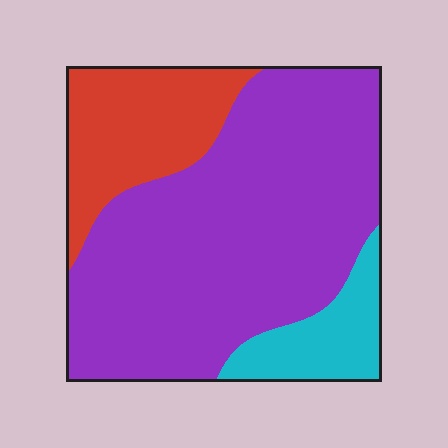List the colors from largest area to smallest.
From largest to smallest: purple, red, cyan.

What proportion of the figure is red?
Red takes up about one fifth (1/5) of the figure.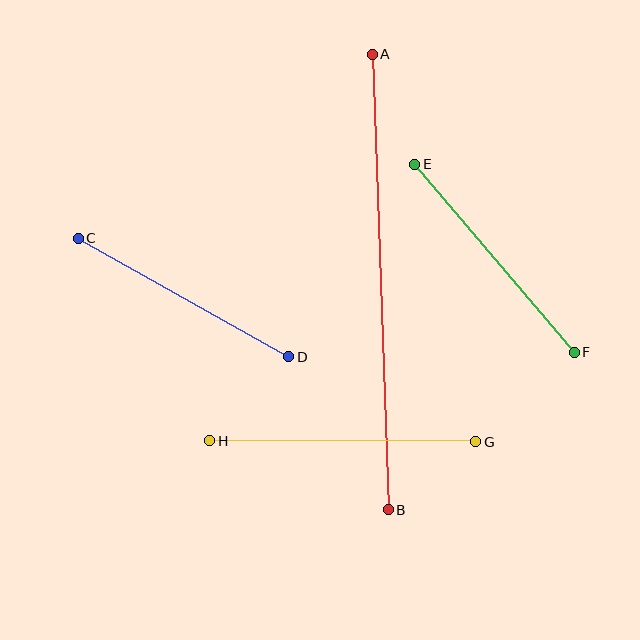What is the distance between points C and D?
The distance is approximately 241 pixels.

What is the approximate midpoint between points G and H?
The midpoint is at approximately (343, 441) pixels.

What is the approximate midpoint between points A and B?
The midpoint is at approximately (380, 282) pixels.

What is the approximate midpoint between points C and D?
The midpoint is at approximately (183, 297) pixels.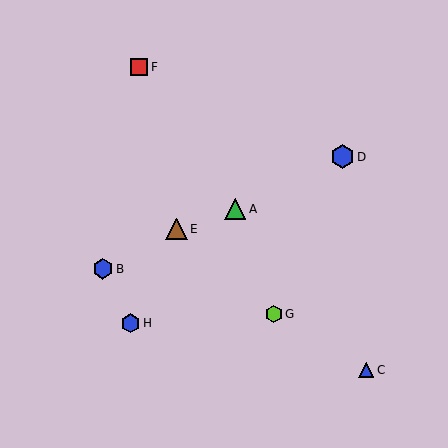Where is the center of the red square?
The center of the red square is at (139, 67).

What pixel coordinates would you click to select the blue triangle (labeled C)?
Click at (366, 370) to select the blue triangle C.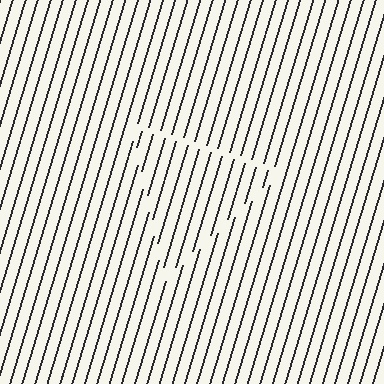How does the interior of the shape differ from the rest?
The interior of the shape contains the same grating, shifted by half a period — the contour is defined by the phase discontinuity where line-ends from the inner and outer gratings abut.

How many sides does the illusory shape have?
3 sides — the line-ends trace a triangle.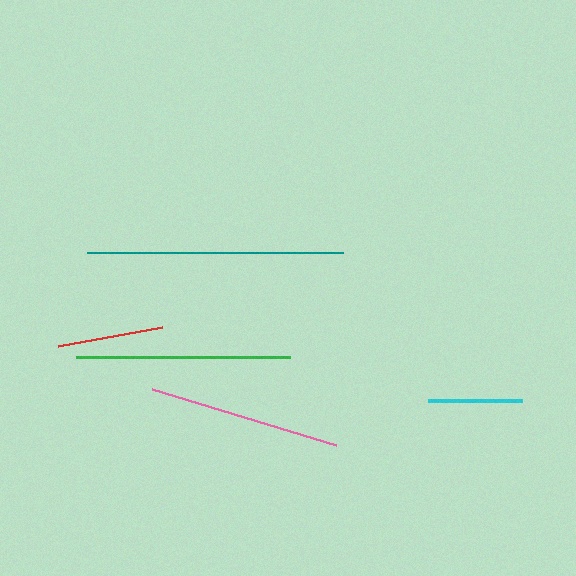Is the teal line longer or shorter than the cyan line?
The teal line is longer than the cyan line.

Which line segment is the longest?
The teal line is the longest at approximately 256 pixels.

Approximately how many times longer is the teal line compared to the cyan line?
The teal line is approximately 2.7 times the length of the cyan line.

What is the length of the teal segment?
The teal segment is approximately 256 pixels long.